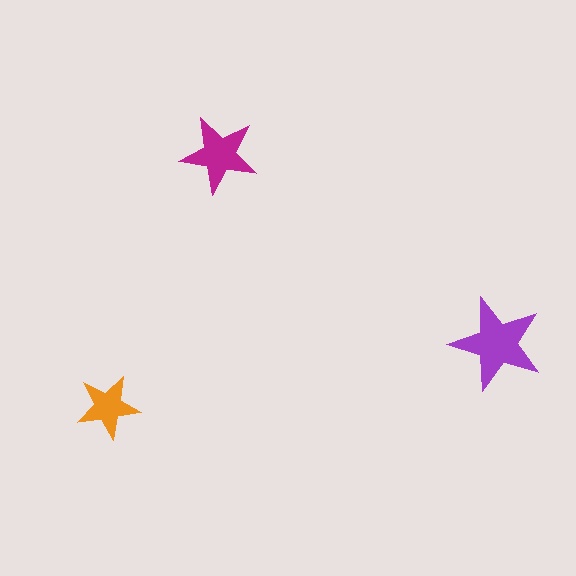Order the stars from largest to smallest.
the purple one, the magenta one, the orange one.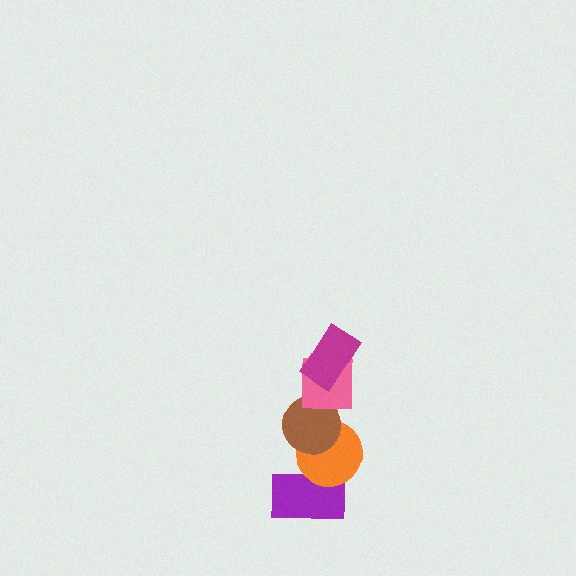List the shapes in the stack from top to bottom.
From top to bottom: the magenta rectangle, the pink square, the brown circle, the orange circle, the purple rectangle.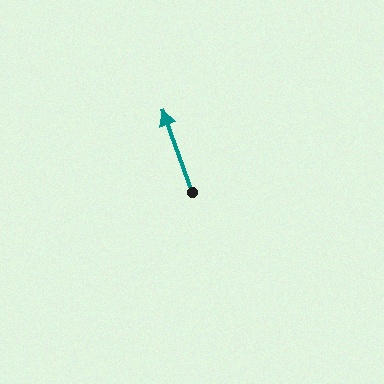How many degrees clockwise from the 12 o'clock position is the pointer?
Approximately 340 degrees.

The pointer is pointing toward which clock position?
Roughly 11 o'clock.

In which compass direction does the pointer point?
North.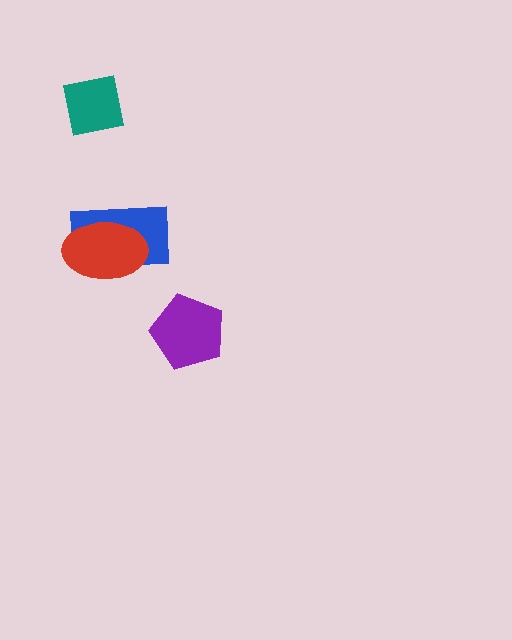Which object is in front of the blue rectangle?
The red ellipse is in front of the blue rectangle.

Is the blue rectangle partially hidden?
Yes, it is partially covered by another shape.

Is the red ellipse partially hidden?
No, no other shape covers it.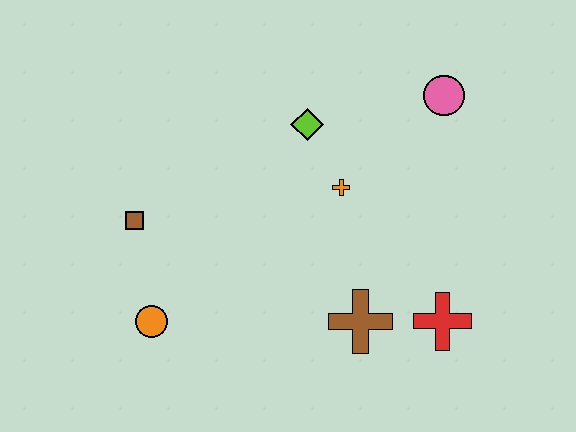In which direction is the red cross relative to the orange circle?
The red cross is to the right of the orange circle.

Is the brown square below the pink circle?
Yes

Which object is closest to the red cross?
The brown cross is closest to the red cross.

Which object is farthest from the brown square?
The pink circle is farthest from the brown square.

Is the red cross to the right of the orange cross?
Yes